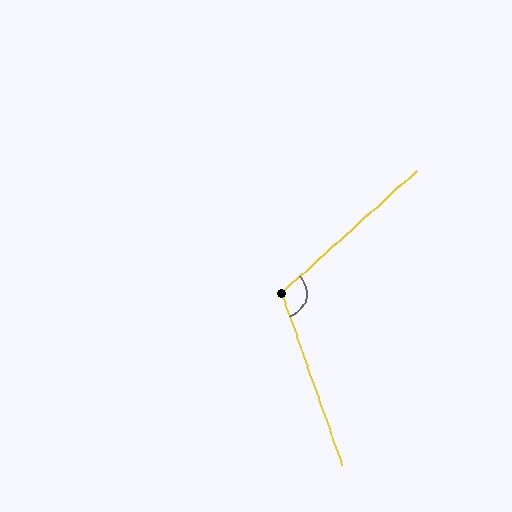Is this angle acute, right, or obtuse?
It is obtuse.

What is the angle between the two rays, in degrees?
Approximately 113 degrees.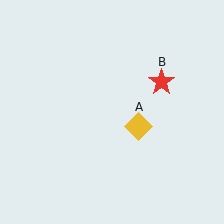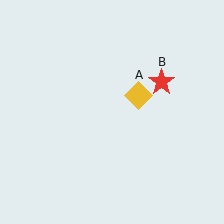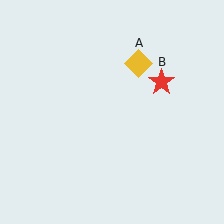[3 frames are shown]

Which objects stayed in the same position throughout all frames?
Red star (object B) remained stationary.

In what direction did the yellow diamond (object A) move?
The yellow diamond (object A) moved up.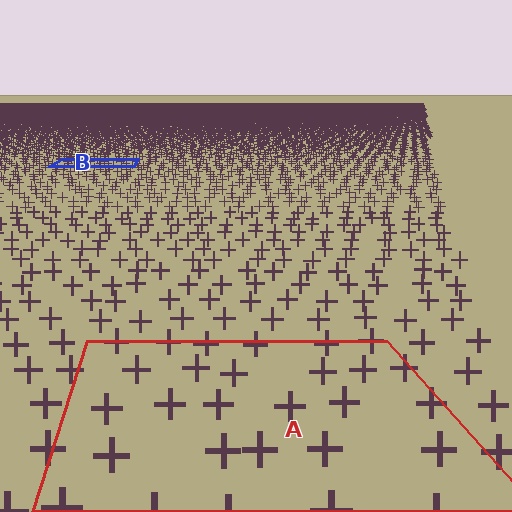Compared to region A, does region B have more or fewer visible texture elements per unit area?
Region B has more texture elements per unit area — they are packed more densely because it is farther away.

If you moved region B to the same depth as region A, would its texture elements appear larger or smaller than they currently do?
They would appear larger. At a closer depth, the same texture elements are projected at a bigger on-screen size.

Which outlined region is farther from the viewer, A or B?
Region B is farther from the viewer — the texture elements inside it appear smaller and more densely packed.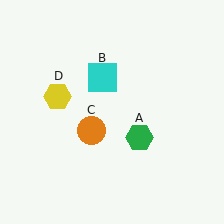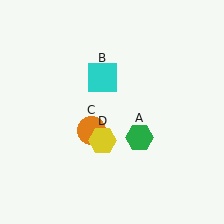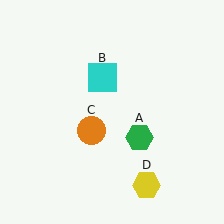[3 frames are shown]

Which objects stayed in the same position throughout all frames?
Green hexagon (object A) and cyan square (object B) and orange circle (object C) remained stationary.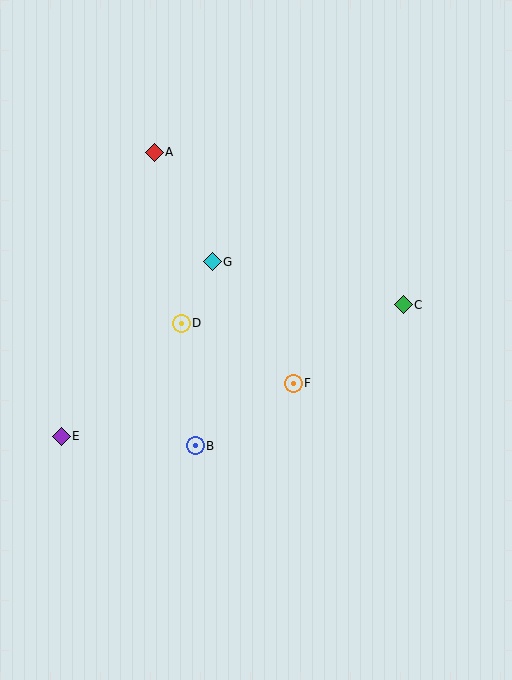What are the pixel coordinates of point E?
Point E is at (61, 436).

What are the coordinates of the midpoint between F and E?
The midpoint between F and E is at (177, 410).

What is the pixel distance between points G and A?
The distance between G and A is 124 pixels.